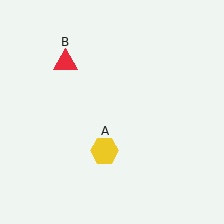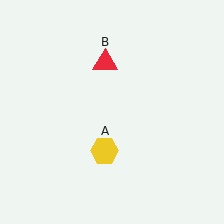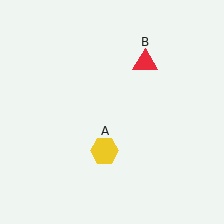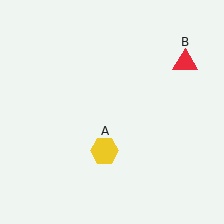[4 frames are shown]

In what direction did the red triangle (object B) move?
The red triangle (object B) moved right.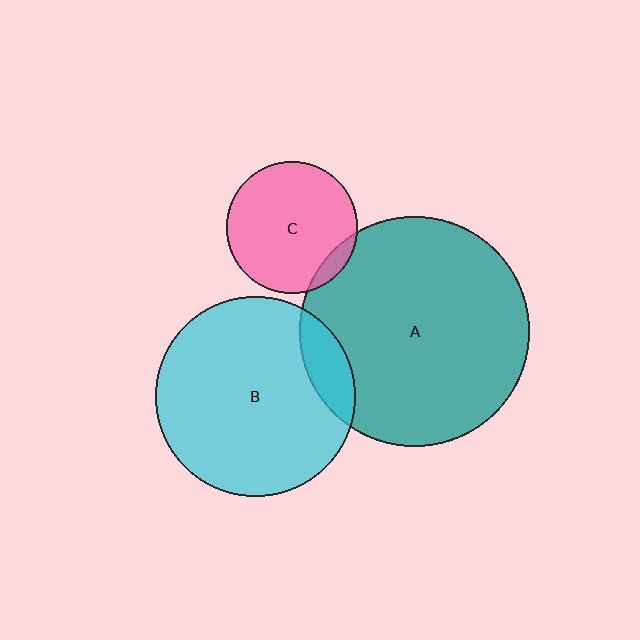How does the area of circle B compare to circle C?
Approximately 2.3 times.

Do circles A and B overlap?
Yes.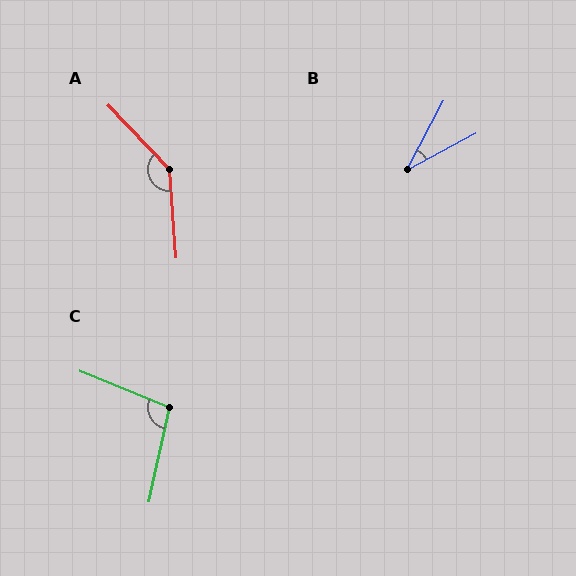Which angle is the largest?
A, at approximately 141 degrees.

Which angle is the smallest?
B, at approximately 34 degrees.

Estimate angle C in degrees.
Approximately 100 degrees.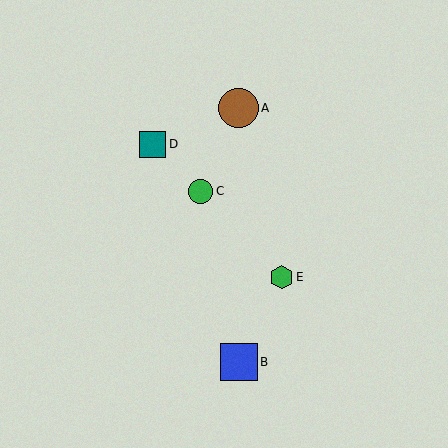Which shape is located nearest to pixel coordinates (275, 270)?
The green hexagon (labeled E) at (282, 277) is nearest to that location.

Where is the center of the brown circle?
The center of the brown circle is at (239, 108).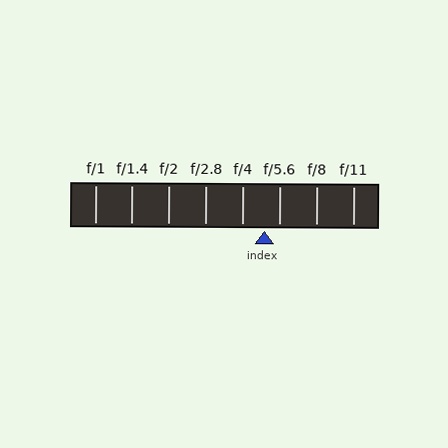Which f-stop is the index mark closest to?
The index mark is closest to f/5.6.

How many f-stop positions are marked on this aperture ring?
There are 8 f-stop positions marked.